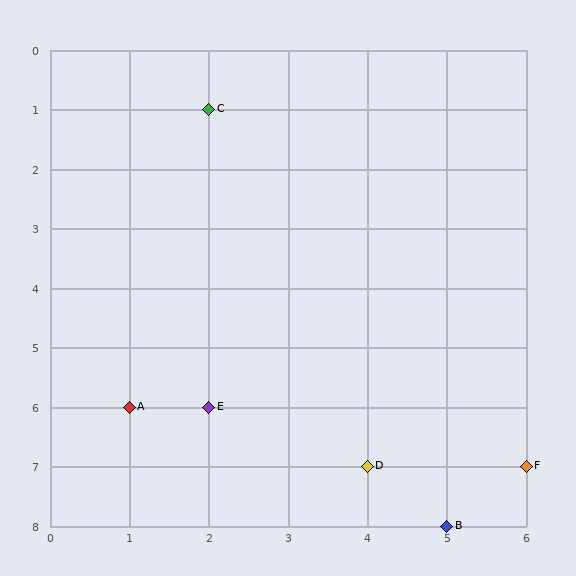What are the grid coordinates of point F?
Point F is at grid coordinates (6, 7).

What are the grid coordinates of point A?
Point A is at grid coordinates (1, 6).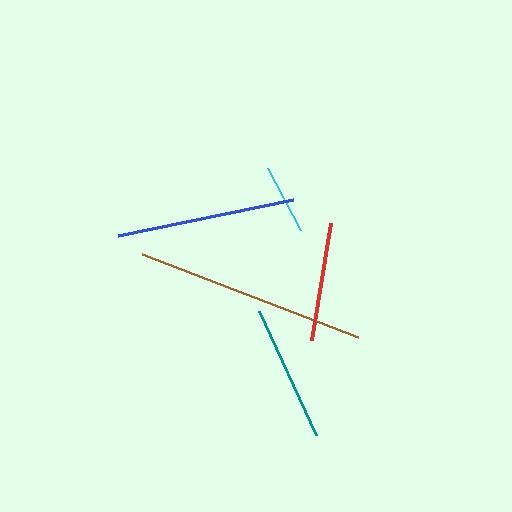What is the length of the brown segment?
The brown segment is approximately 231 pixels long.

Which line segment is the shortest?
The cyan line is the shortest at approximately 70 pixels.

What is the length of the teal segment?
The teal segment is approximately 137 pixels long.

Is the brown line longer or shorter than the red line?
The brown line is longer than the red line.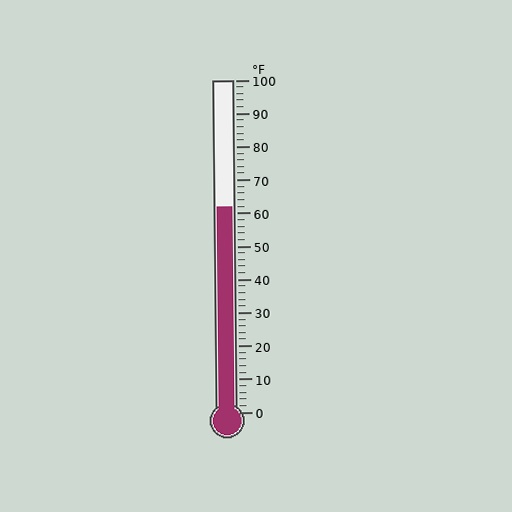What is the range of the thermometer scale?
The thermometer scale ranges from 0°F to 100°F.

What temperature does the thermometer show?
The thermometer shows approximately 62°F.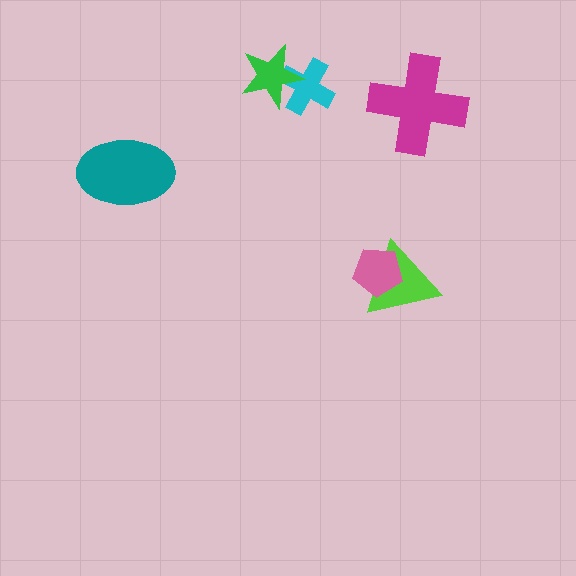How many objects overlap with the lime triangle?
1 object overlaps with the lime triangle.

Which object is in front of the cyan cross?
The green star is in front of the cyan cross.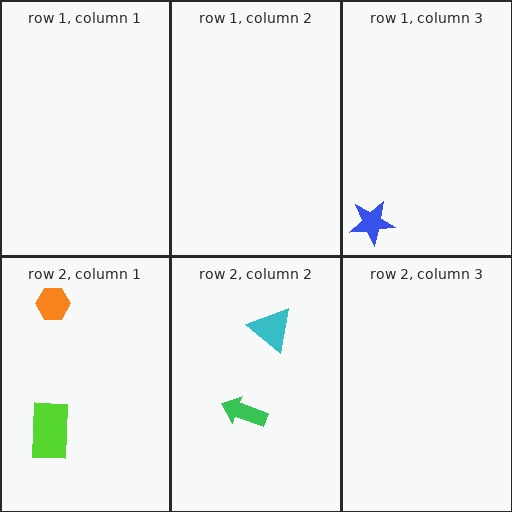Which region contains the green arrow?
The row 2, column 2 region.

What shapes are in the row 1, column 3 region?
The blue star.